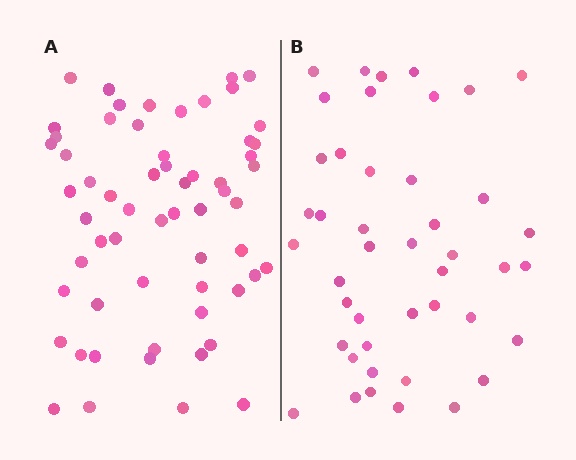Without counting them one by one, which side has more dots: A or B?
Region A (the left region) has more dots.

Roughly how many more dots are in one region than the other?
Region A has approximately 15 more dots than region B.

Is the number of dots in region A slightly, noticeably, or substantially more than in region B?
Region A has noticeably more, but not dramatically so. The ratio is roughly 1.4 to 1.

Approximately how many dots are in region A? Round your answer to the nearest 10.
About 60 dots.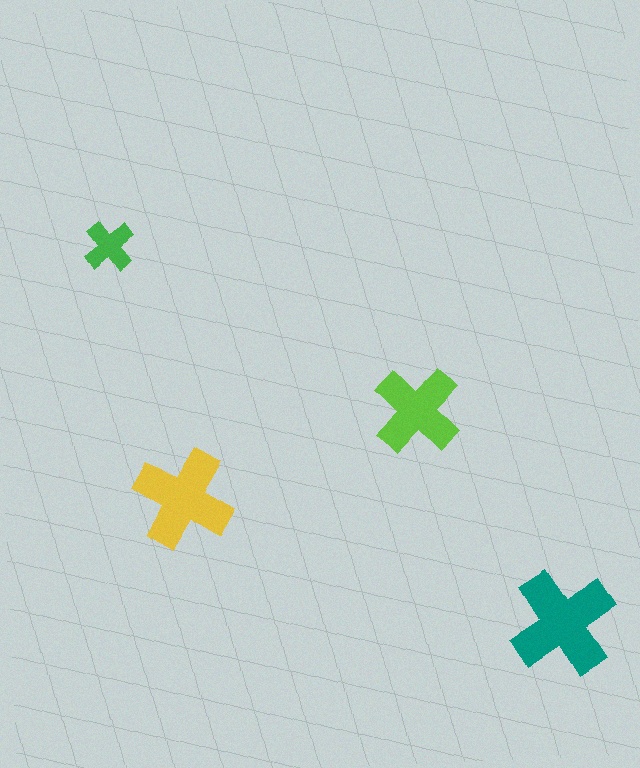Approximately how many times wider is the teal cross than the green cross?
About 2 times wider.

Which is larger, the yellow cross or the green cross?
The yellow one.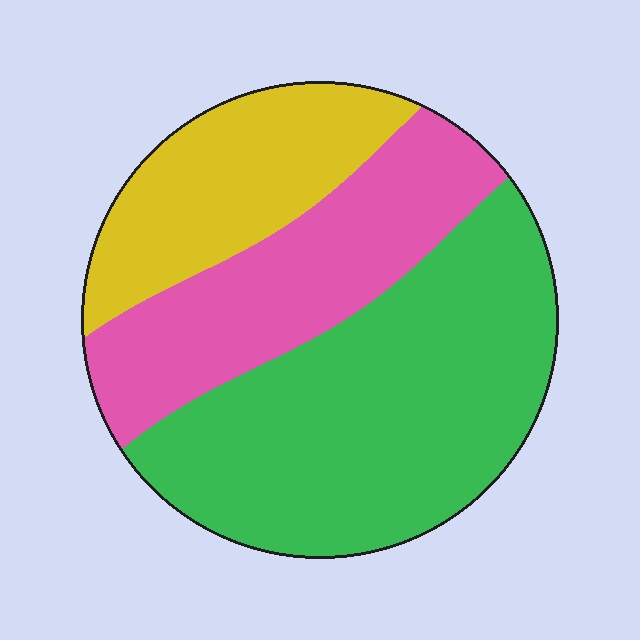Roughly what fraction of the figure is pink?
Pink takes up about one quarter (1/4) of the figure.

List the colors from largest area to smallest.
From largest to smallest: green, pink, yellow.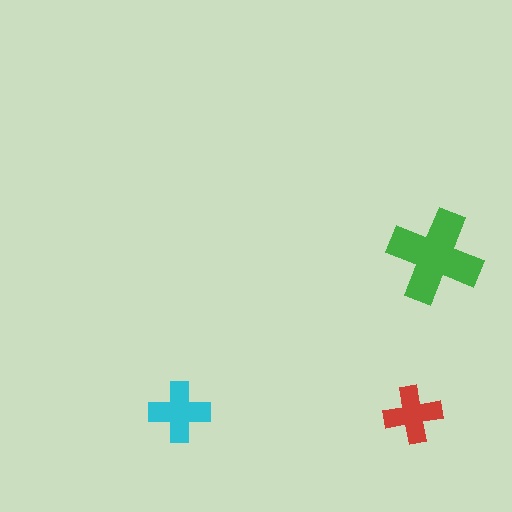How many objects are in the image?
There are 3 objects in the image.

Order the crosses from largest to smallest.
the green one, the cyan one, the red one.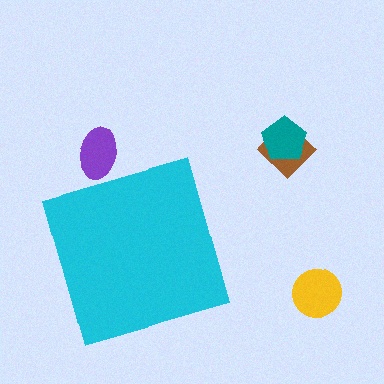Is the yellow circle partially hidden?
No, the yellow circle is fully visible.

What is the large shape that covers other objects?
A cyan diamond.